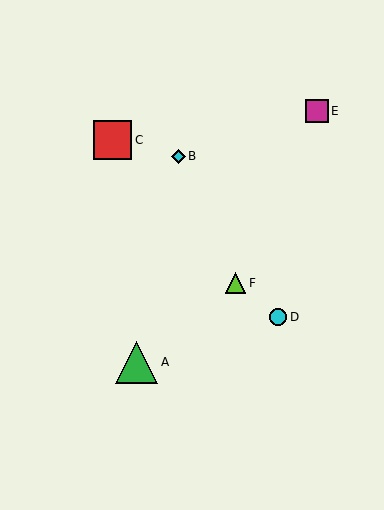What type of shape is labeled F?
Shape F is a lime triangle.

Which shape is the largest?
The green triangle (labeled A) is the largest.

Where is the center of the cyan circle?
The center of the cyan circle is at (278, 317).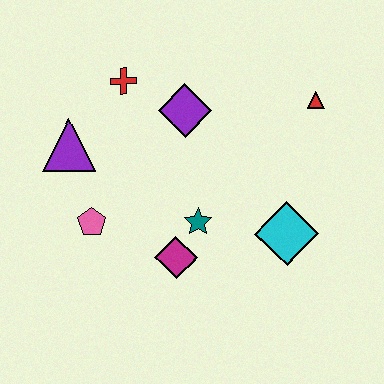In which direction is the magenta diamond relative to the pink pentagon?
The magenta diamond is to the right of the pink pentagon.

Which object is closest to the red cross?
The purple diamond is closest to the red cross.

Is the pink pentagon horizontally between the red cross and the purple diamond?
No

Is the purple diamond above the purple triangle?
Yes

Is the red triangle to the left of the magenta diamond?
No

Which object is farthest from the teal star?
The red triangle is farthest from the teal star.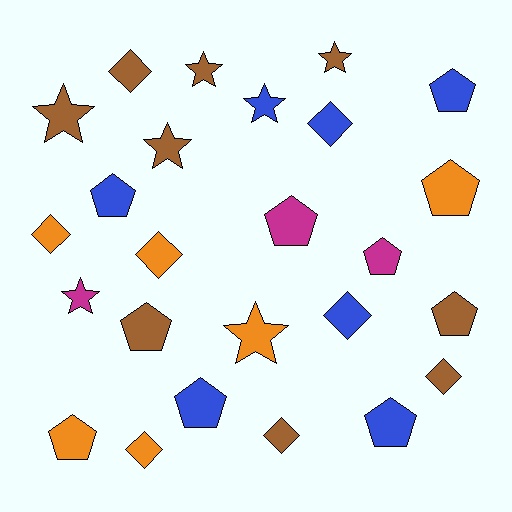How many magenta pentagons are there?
There are 2 magenta pentagons.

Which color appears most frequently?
Brown, with 9 objects.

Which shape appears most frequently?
Pentagon, with 10 objects.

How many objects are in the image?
There are 25 objects.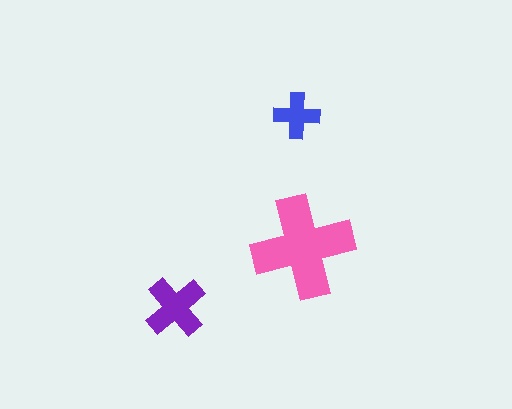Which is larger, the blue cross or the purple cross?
The purple one.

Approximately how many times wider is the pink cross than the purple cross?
About 1.5 times wider.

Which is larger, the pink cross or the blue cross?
The pink one.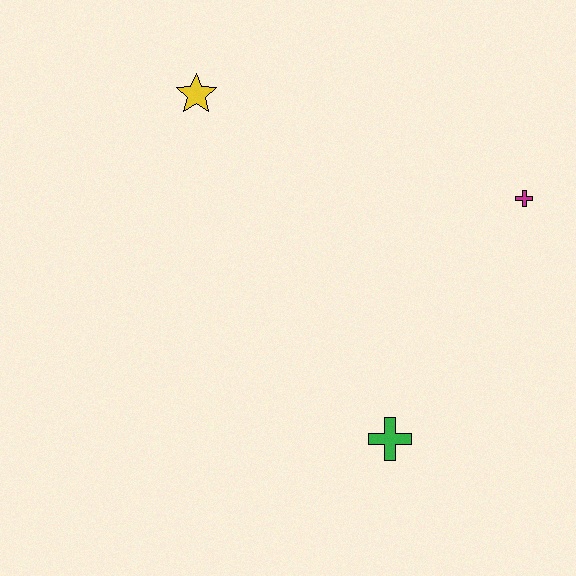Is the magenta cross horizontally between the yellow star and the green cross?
No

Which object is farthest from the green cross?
The yellow star is farthest from the green cross.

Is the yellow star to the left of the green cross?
Yes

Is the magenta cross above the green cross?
Yes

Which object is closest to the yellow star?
The magenta cross is closest to the yellow star.